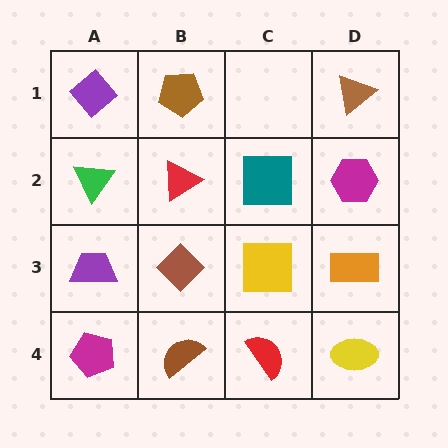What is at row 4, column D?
A yellow ellipse.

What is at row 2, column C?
A teal square.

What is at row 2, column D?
A magenta hexagon.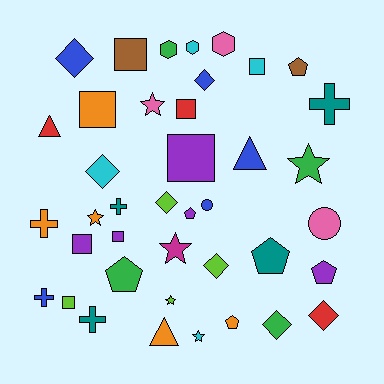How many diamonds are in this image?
There are 7 diamonds.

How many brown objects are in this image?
There are 2 brown objects.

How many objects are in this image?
There are 40 objects.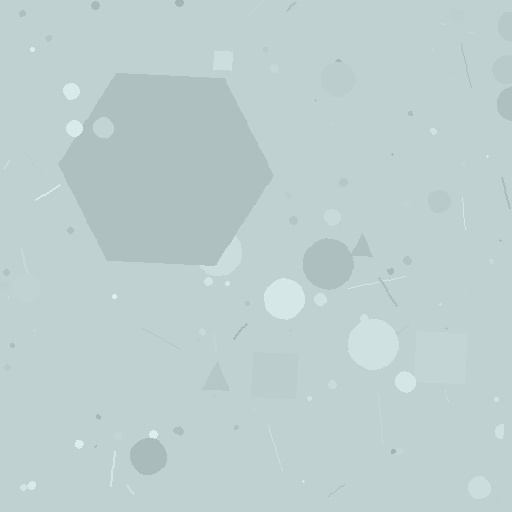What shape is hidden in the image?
A hexagon is hidden in the image.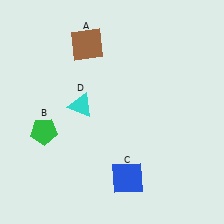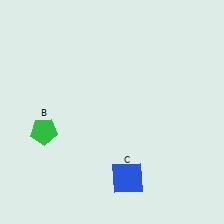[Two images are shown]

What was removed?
The cyan triangle (D), the brown square (A) were removed in Image 2.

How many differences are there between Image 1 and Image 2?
There are 2 differences between the two images.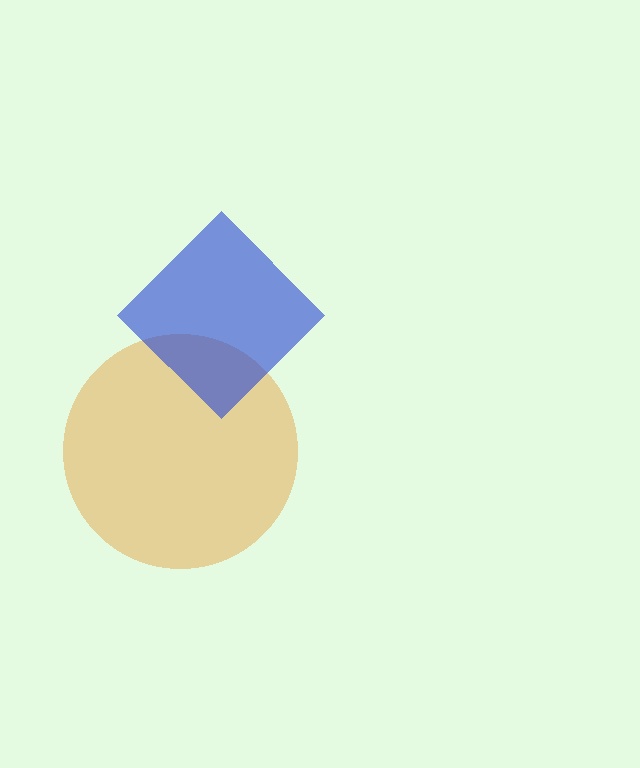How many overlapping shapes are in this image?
There are 2 overlapping shapes in the image.